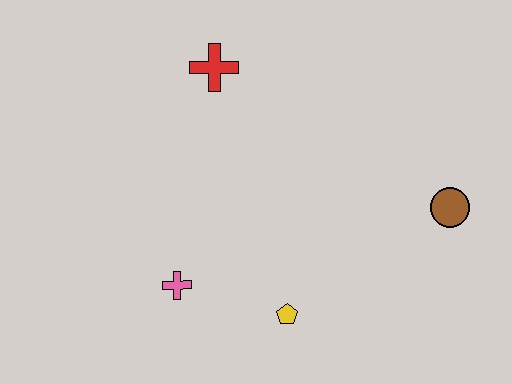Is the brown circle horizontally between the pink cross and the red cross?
No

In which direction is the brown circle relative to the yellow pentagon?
The brown circle is to the right of the yellow pentagon.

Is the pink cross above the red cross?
No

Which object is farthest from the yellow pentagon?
The red cross is farthest from the yellow pentagon.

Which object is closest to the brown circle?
The yellow pentagon is closest to the brown circle.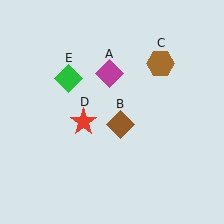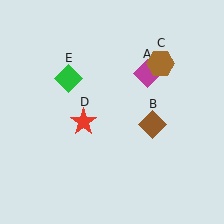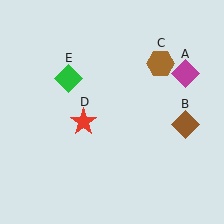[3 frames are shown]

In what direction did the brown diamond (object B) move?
The brown diamond (object B) moved right.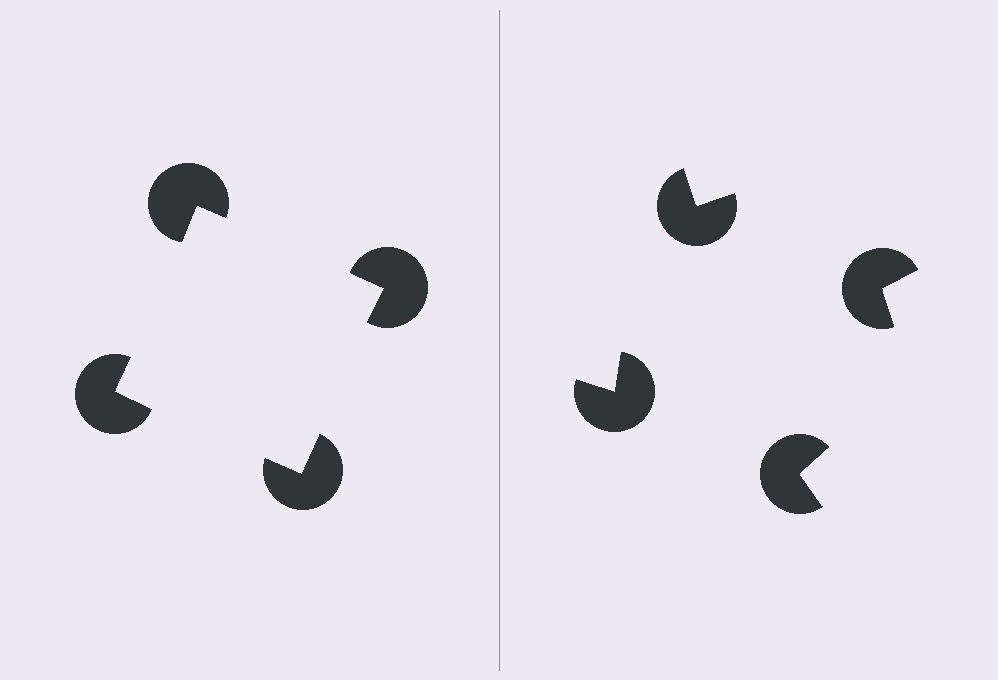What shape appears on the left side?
An illusory square.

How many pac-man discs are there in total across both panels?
8 — 4 on each side.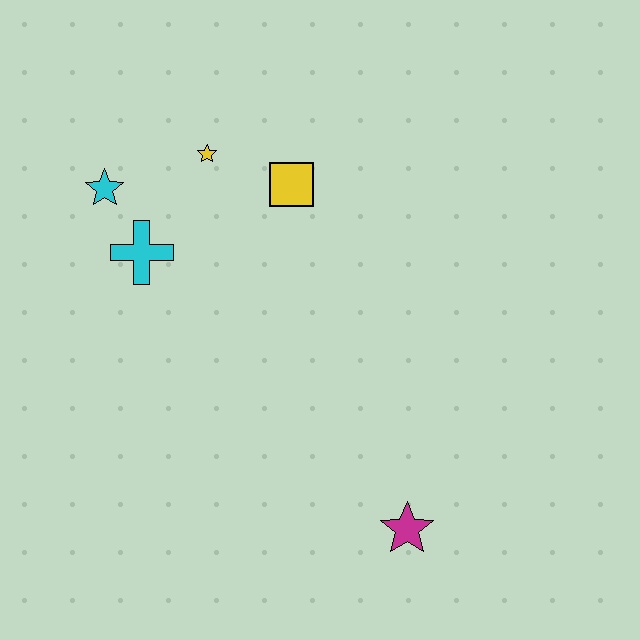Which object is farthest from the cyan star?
The magenta star is farthest from the cyan star.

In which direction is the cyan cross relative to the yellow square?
The cyan cross is to the left of the yellow square.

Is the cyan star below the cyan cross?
No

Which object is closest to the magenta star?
The yellow square is closest to the magenta star.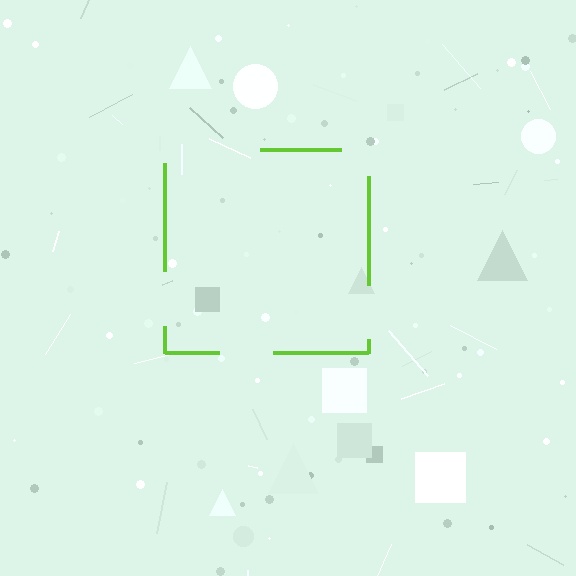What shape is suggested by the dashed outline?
The dashed outline suggests a square.